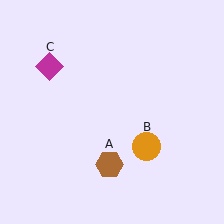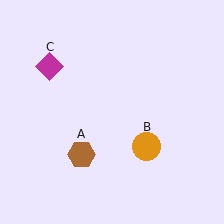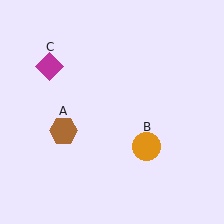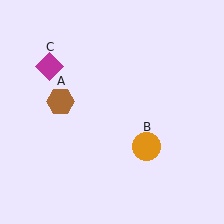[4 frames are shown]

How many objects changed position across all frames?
1 object changed position: brown hexagon (object A).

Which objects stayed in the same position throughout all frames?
Orange circle (object B) and magenta diamond (object C) remained stationary.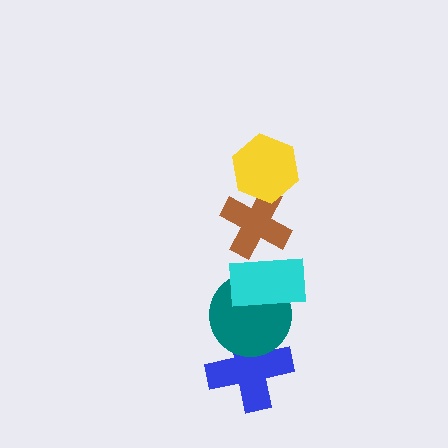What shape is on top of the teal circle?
The cyan rectangle is on top of the teal circle.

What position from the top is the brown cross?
The brown cross is 2nd from the top.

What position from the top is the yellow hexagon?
The yellow hexagon is 1st from the top.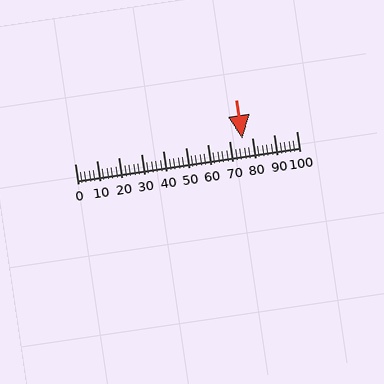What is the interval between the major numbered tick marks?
The major tick marks are spaced 10 units apart.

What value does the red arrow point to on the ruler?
The red arrow points to approximately 76.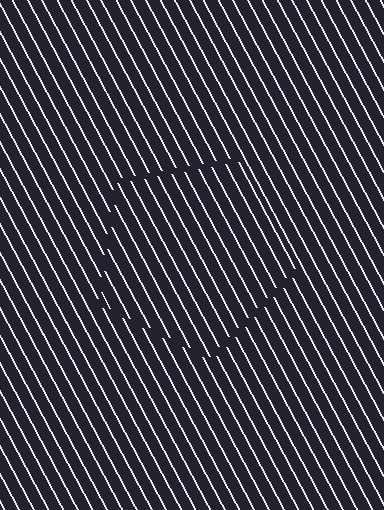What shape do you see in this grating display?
An illusory pentagon. The interior of the shape contains the same grating, shifted by half a period — the contour is defined by the phase discontinuity where line-ends from the inner and outer gratings abut.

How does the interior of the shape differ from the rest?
The interior of the shape contains the same grating, shifted by half a period — the contour is defined by the phase discontinuity where line-ends from the inner and outer gratings abut.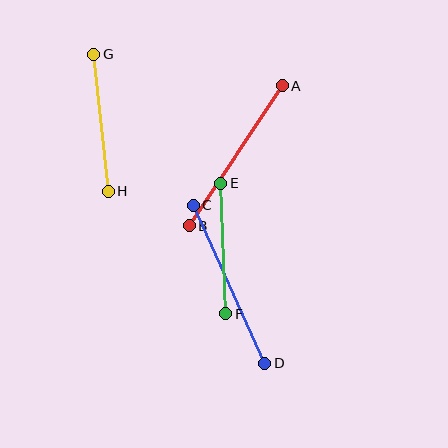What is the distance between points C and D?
The distance is approximately 174 pixels.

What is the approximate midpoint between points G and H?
The midpoint is at approximately (101, 123) pixels.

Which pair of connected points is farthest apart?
Points C and D are farthest apart.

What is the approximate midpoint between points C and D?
The midpoint is at approximately (229, 284) pixels.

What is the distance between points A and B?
The distance is approximately 168 pixels.